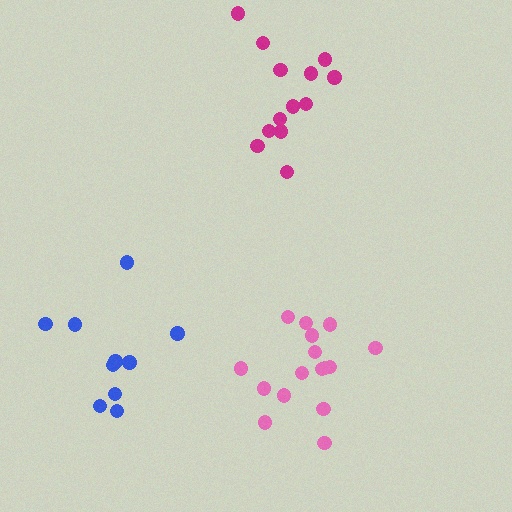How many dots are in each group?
Group 1: 13 dots, Group 2: 10 dots, Group 3: 16 dots (39 total).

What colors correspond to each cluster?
The clusters are colored: magenta, blue, pink.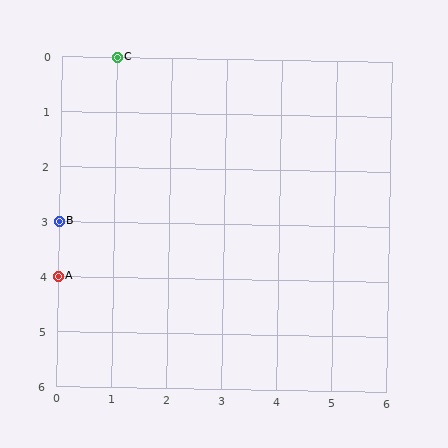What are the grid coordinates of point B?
Point B is at grid coordinates (0, 3).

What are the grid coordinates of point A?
Point A is at grid coordinates (0, 4).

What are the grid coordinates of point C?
Point C is at grid coordinates (1, 0).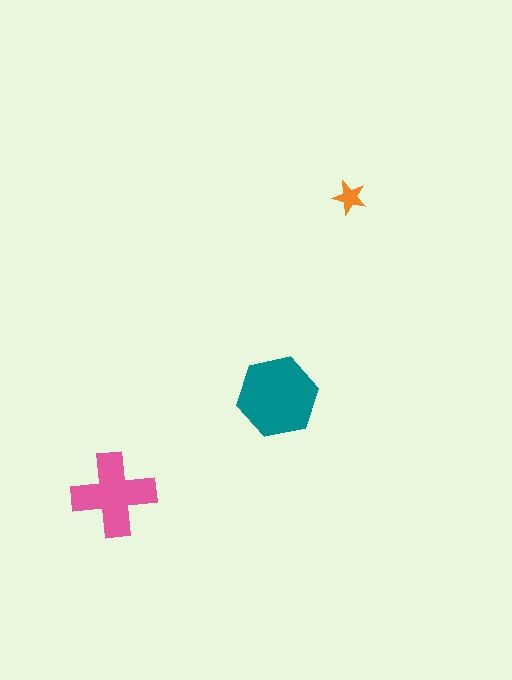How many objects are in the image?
There are 3 objects in the image.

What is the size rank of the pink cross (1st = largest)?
2nd.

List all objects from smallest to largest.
The orange star, the pink cross, the teal hexagon.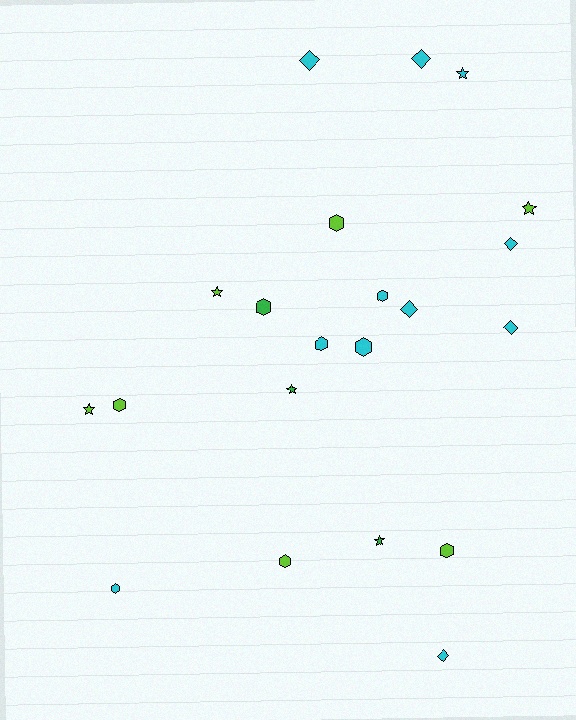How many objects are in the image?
There are 21 objects.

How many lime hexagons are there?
There are 4 lime hexagons.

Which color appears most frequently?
Cyan, with 11 objects.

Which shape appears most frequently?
Hexagon, with 9 objects.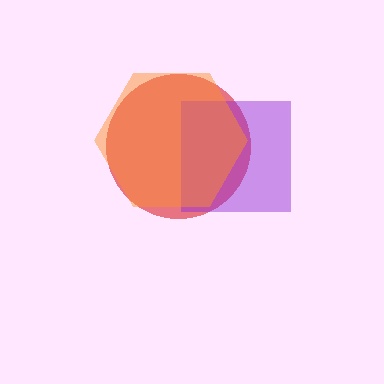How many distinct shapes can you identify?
There are 3 distinct shapes: a red circle, a purple square, an orange hexagon.